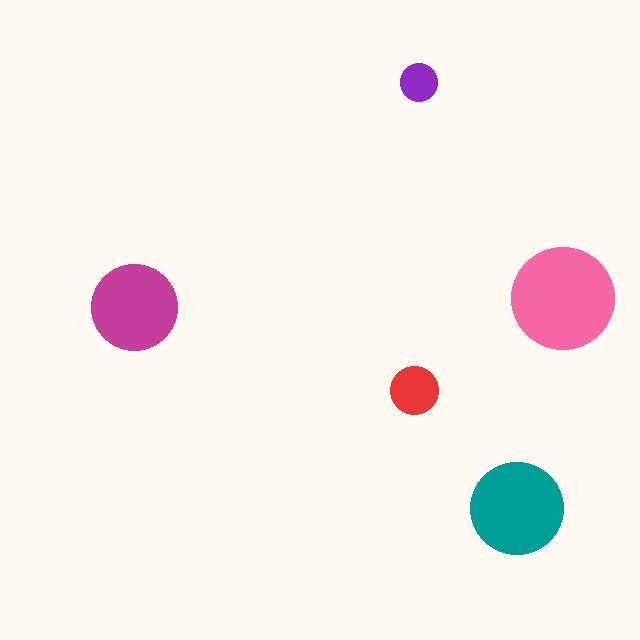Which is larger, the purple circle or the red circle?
The red one.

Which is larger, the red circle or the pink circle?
The pink one.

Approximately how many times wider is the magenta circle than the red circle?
About 2 times wider.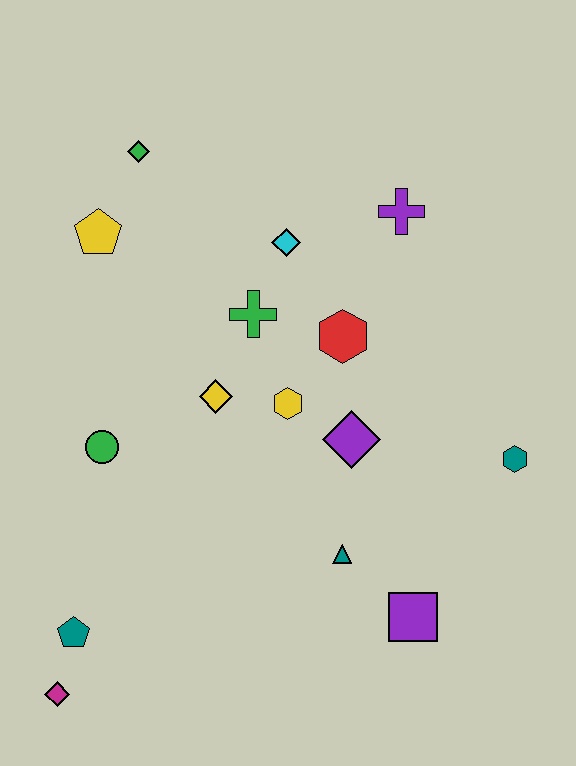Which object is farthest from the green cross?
The magenta diamond is farthest from the green cross.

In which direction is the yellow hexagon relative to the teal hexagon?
The yellow hexagon is to the left of the teal hexagon.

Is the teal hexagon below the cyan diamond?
Yes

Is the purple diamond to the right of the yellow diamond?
Yes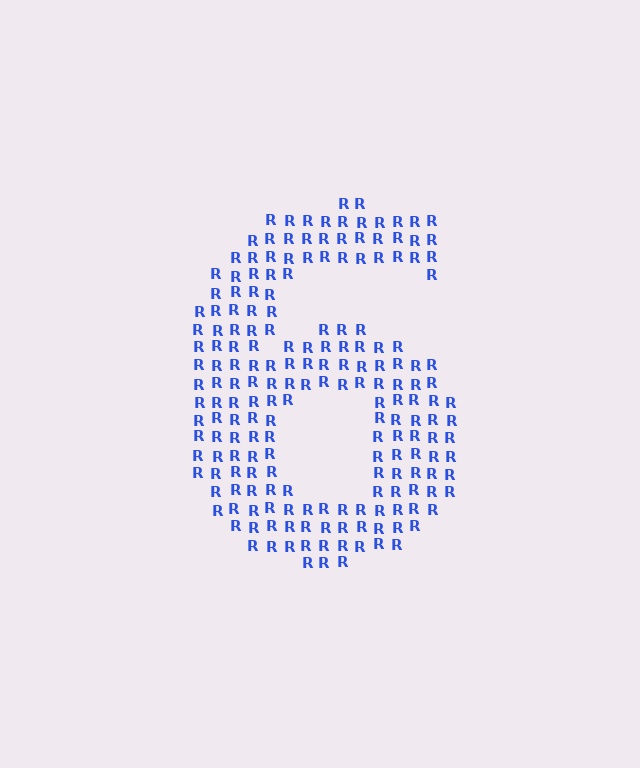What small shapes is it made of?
It is made of small letter R's.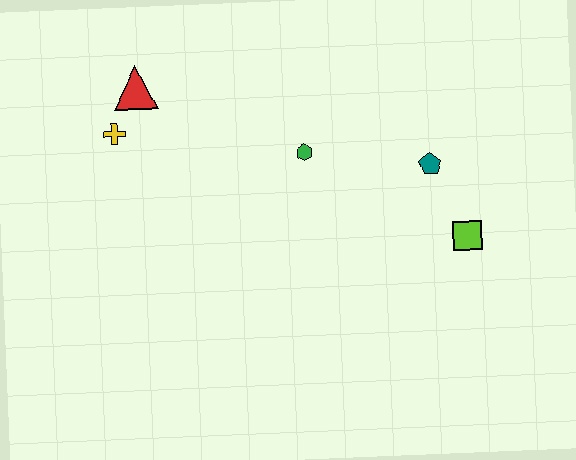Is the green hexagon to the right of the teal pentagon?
No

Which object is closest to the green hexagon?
The teal pentagon is closest to the green hexagon.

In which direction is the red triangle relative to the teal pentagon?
The red triangle is to the left of the teal pentagon.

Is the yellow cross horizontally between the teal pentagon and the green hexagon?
No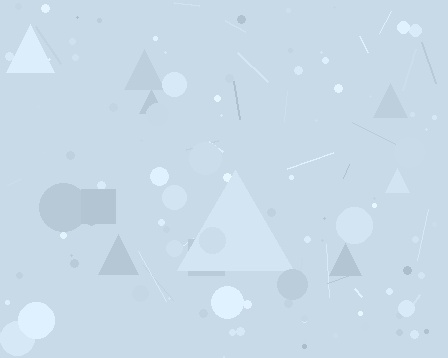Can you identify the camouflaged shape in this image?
The camouflaged shape is a triangle.